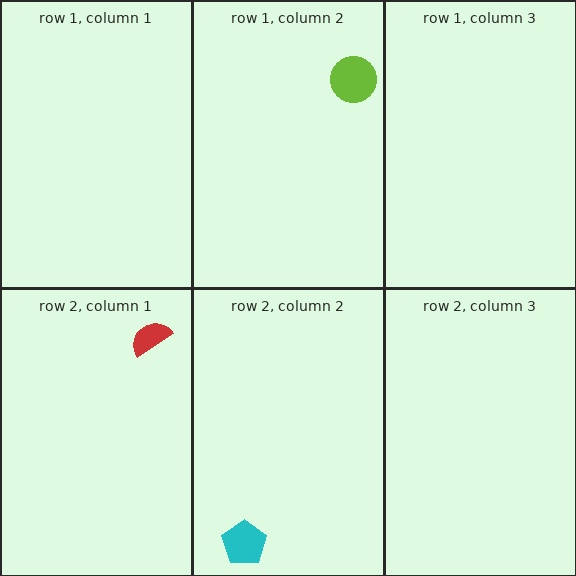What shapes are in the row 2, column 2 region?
The cyan pentagon.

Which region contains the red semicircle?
The row 2, column 1 region.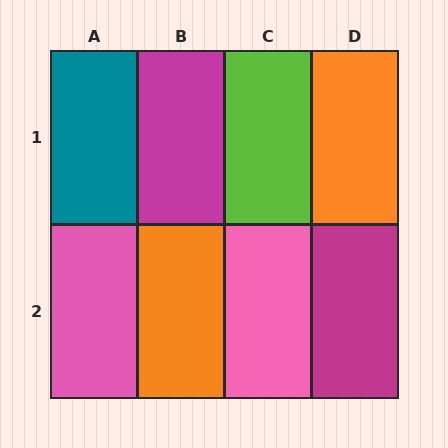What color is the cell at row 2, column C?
Pink.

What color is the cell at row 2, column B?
Orange.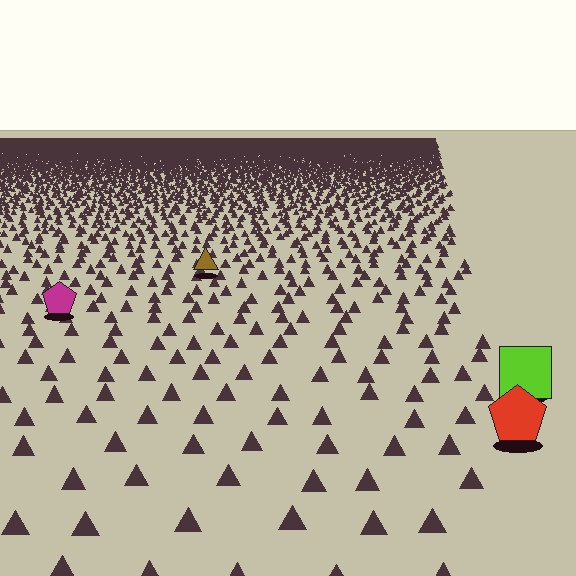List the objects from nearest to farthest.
From nearest to farthest: the red pentagon, the lime square, the magenta pentagon, the brown triangle.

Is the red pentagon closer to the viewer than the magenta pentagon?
Yes. The red pentagon is closer — you can tell from the texture gradient: the ground texture is coarser near it.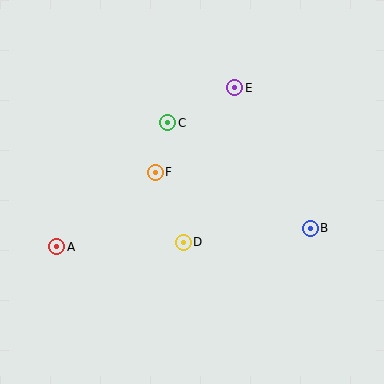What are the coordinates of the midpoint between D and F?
The midpoint between D and F is at (169, 207).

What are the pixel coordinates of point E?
Point E is at (235, 88).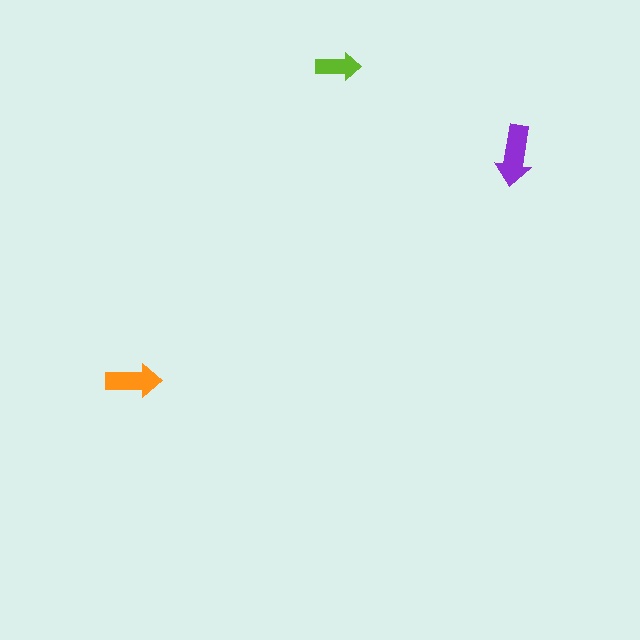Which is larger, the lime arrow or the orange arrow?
The orange one.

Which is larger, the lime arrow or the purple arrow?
The purple one.